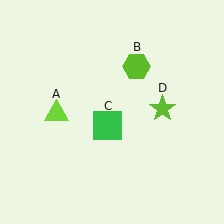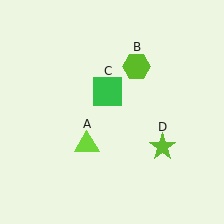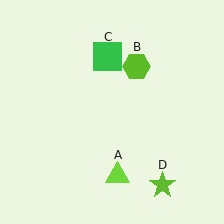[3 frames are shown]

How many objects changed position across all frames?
3 objects changed position: lime triangle (object A), green square (object C), lime star (object D).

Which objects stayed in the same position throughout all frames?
Lime hexagon (object B) remained stationary.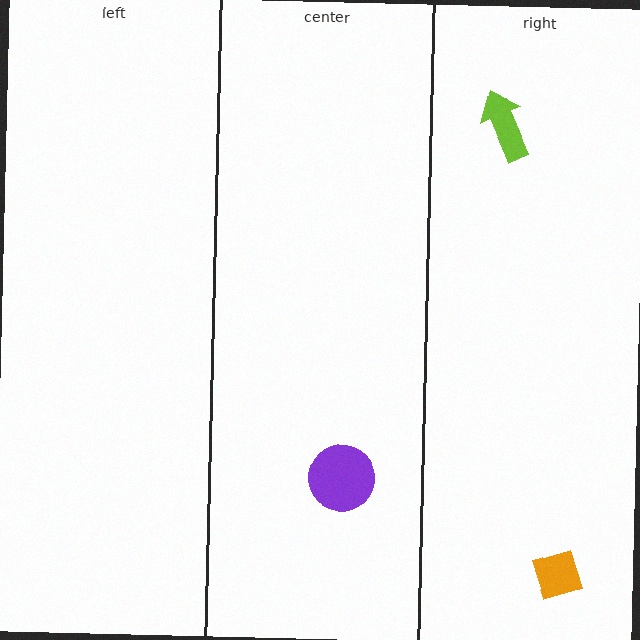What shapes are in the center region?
The purple circle.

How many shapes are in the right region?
2.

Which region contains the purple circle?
The center region.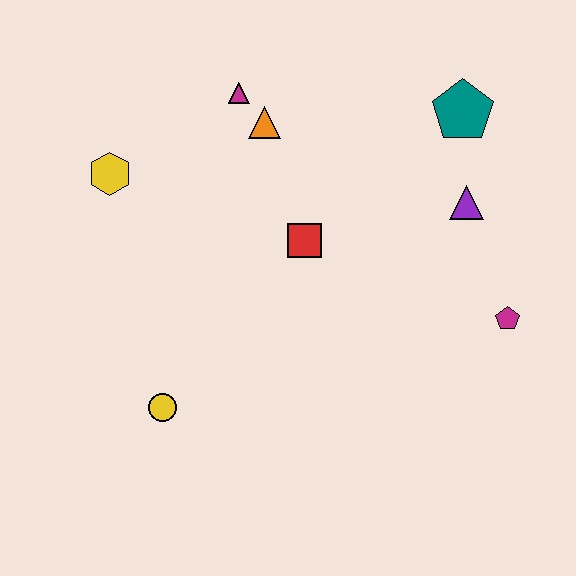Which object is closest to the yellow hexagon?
The magenta triangle is closest to the yellow hexagon.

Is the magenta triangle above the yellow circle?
Yes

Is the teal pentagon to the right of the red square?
Yes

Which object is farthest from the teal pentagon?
The yellow circle is farthest from the teal pentagon.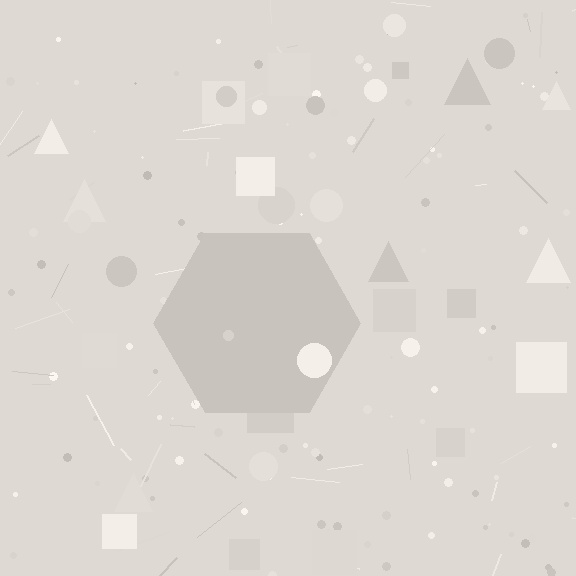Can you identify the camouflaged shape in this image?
The camouflaged shape is a hexagon.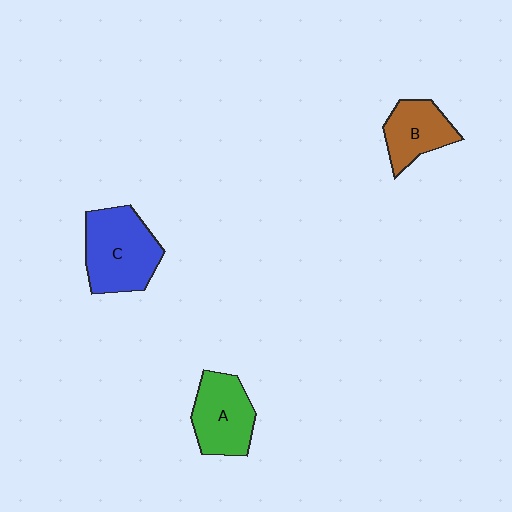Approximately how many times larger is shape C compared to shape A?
Approximately 1.3 times.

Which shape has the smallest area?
Shape B (brown).